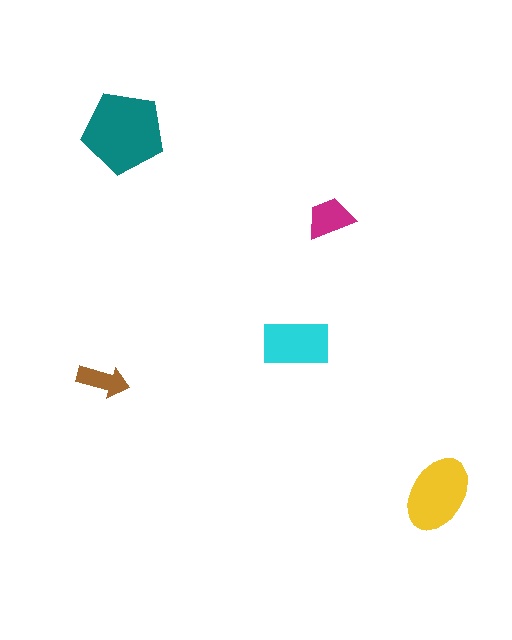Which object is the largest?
The teal pentagon.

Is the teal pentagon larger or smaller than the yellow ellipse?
Larger.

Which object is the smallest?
The brown arrow.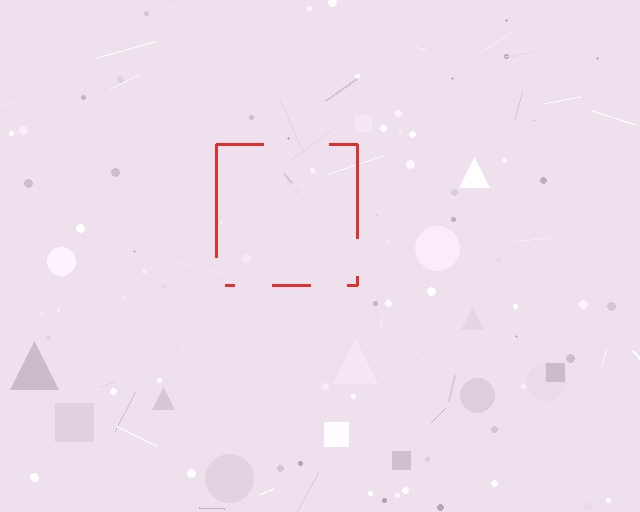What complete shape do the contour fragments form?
The contour fragments form a square.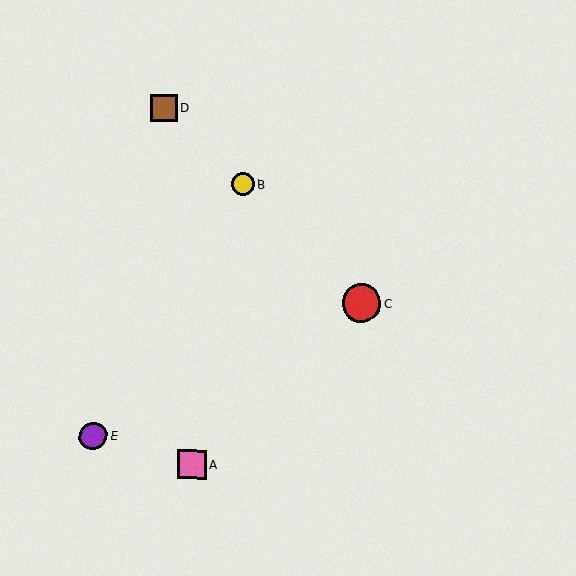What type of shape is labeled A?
Shape A is a pink square.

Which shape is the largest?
The red circle (labeled C) is the largest.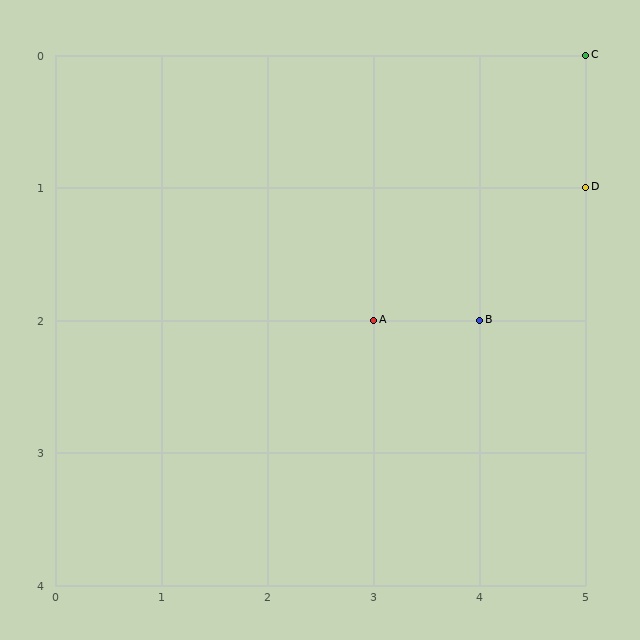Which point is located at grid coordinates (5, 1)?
Point D is at (5, 1).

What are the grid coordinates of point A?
Point A is at grid coordinates (3, 2).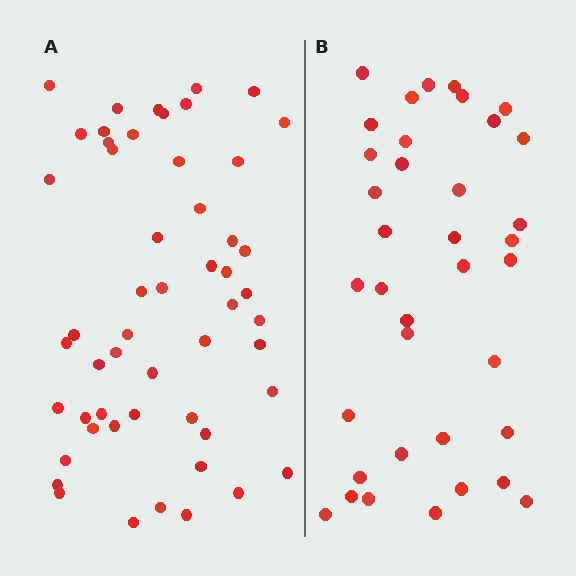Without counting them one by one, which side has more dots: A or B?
Region A (the left region) has more dots.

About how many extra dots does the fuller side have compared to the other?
Region A has approximately 15 more dots than region B.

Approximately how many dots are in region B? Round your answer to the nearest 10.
About 40 dots. (The exact count is 37, which rounds to 40.)